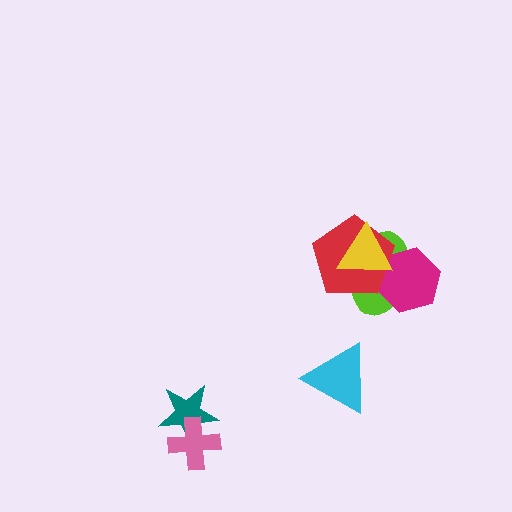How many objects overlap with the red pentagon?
3 objects overlap with the red pentagon.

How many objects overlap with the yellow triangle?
3 objects overlap with the yellow triangle.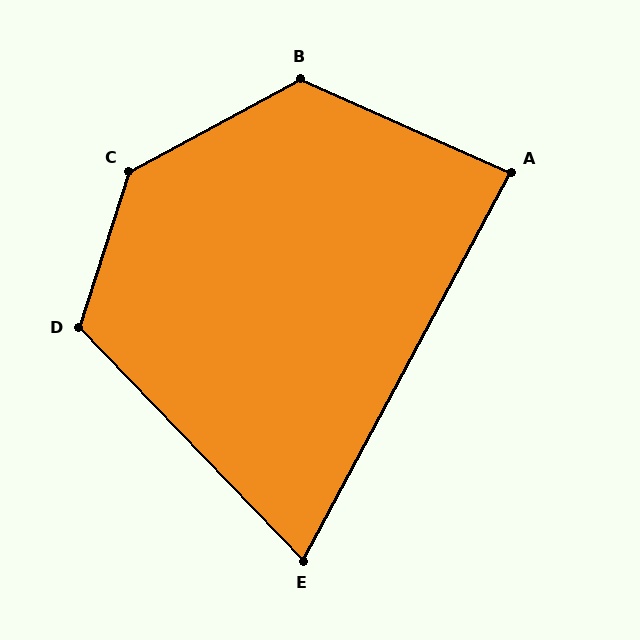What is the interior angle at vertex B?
Approximately 128 degrees (obtuse).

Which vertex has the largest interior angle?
C, at approximately 136 degrees.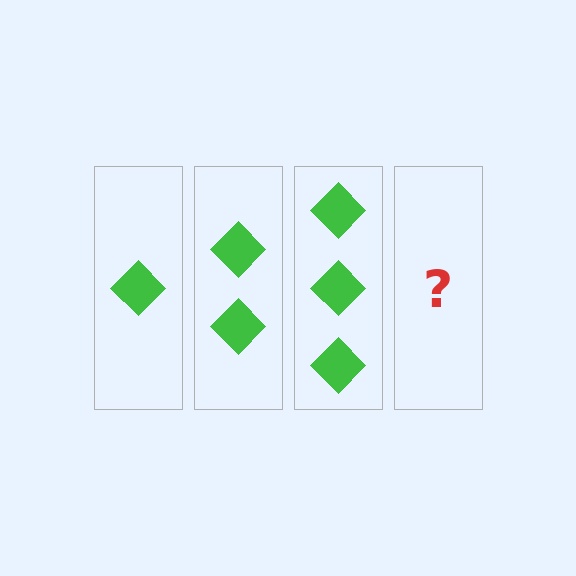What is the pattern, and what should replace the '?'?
The pattern is that each step adds one more diamond. The '?' should be 4 diamonds.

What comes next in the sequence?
The next element should be 4 diamonds.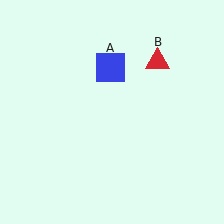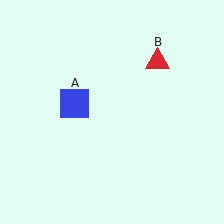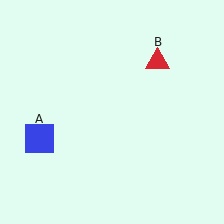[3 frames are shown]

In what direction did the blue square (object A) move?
The blue square (object A) moved down and to the left.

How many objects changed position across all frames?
1 object changed position: blue square (object A).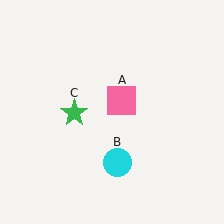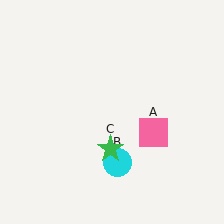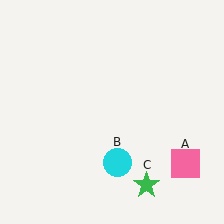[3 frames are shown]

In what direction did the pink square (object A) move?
The pink square (object A) moved down and to the right.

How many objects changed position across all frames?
2 objects changed position: pink square (object A), green star (object C).